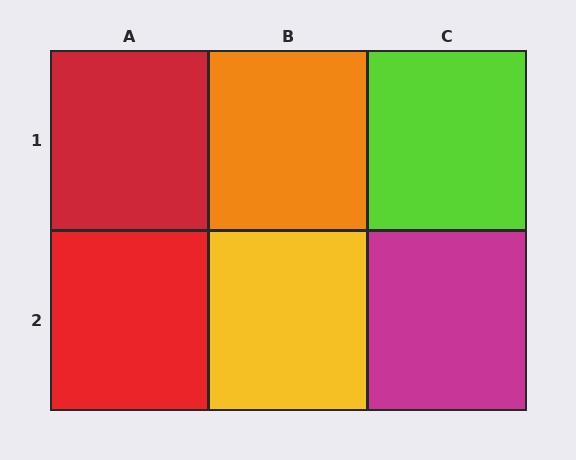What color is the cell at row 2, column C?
Magenta.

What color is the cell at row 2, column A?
Red.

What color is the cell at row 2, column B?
Yellow.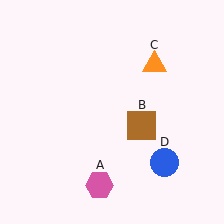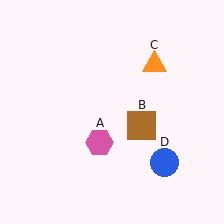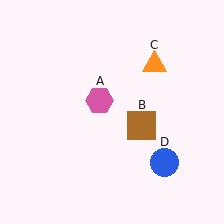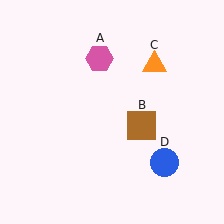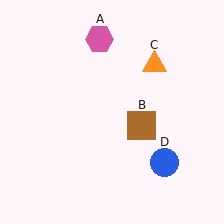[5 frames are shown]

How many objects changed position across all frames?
1 object changed position: pink hexagon (object A).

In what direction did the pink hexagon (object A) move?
The pink hexagon (object A) moved up.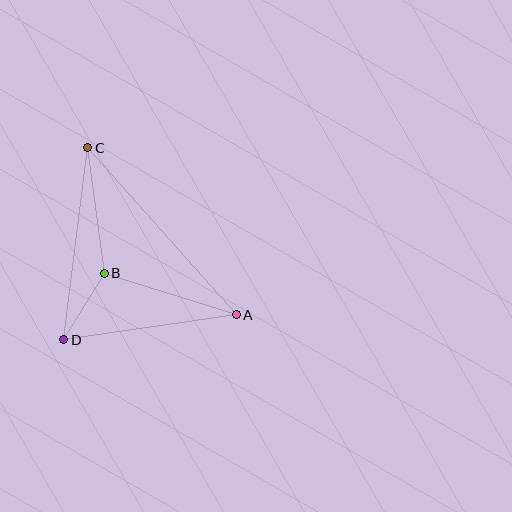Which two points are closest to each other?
Points B and D are closest to each other.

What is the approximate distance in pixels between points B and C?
The distance between B and C is approximately 126 pixels.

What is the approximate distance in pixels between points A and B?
The distance between A and B is approximately 138 pixels.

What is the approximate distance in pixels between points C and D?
The distance between C and D is approximately 193 pixels.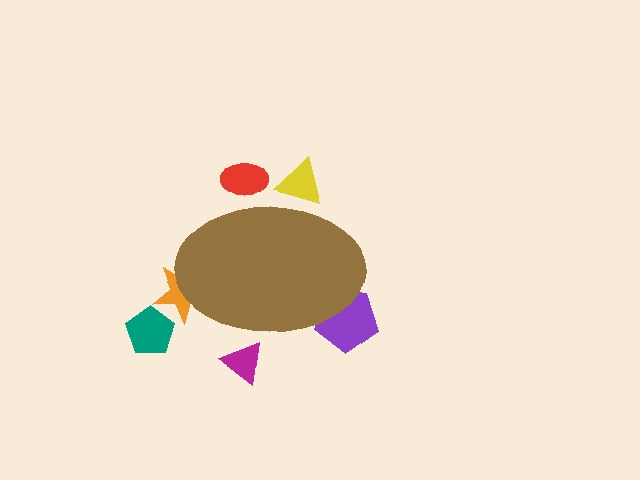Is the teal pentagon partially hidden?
No, the teal pentagon is fully visible.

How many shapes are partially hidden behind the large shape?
5 shapes are partially hidden.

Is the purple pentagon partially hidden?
Yes, the purple pentagon is partially hidden behind the brown ellipse.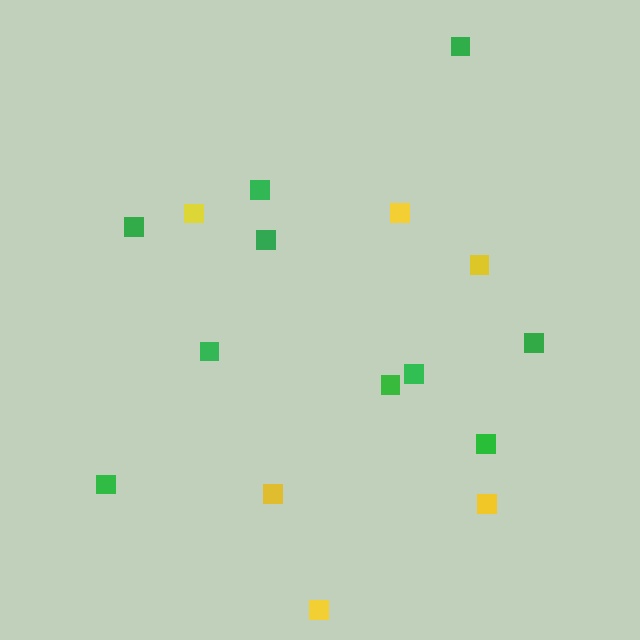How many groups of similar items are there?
There are 2 groups: one group of green squares (10) and one group of yellow squares (6).